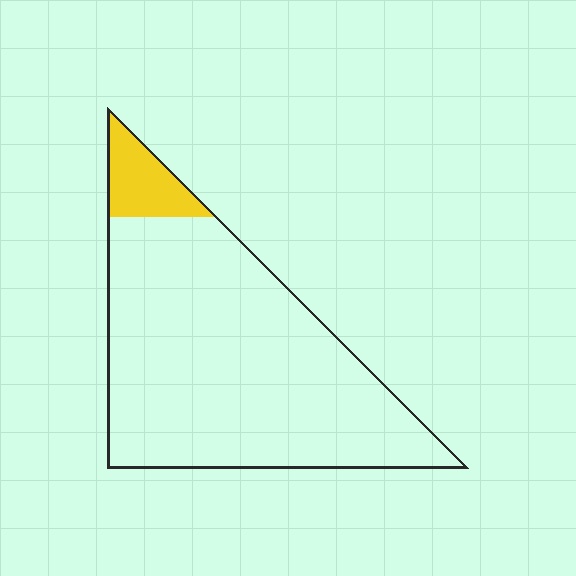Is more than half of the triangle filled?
No.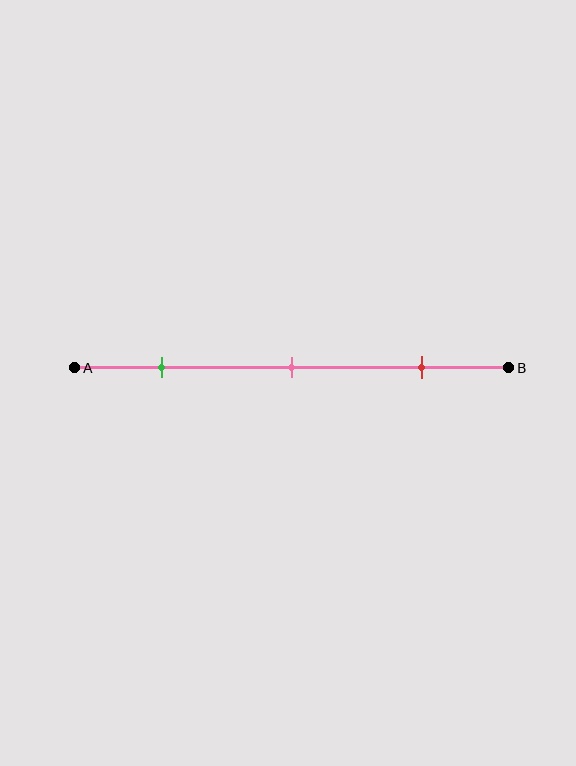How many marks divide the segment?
There are 3 marks dividing the segment.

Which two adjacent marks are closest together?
The green and pink marks are the closest adjacent pair.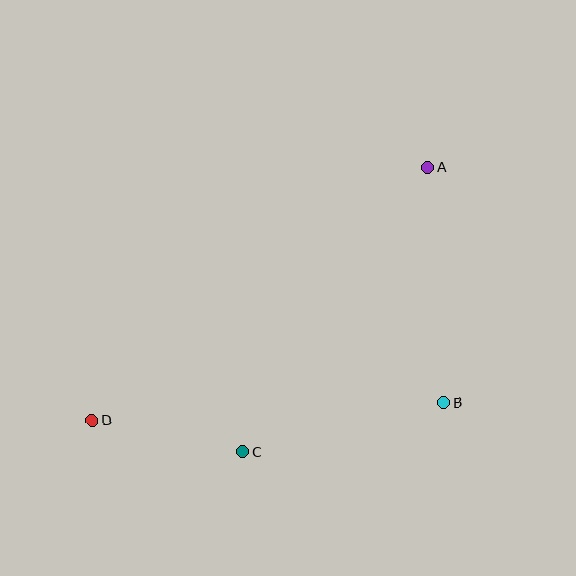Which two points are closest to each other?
Points C and D are closest to each other.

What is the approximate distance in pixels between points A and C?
The distance between A and C is approximately 339 pixels.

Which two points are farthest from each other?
Points A and D are farthest from each other.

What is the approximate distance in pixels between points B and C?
The distance between B and C is approximately 207 pixels.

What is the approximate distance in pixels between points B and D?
The distance between B and D is approximately 352 pixels.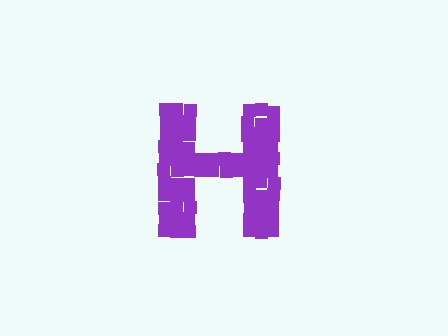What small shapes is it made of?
It is made of small squares.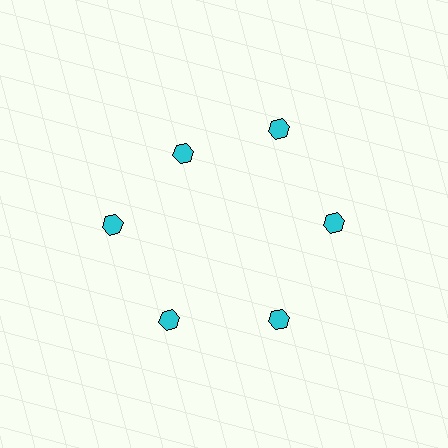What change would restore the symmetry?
The symmetry would be restored by moving it outward, back onto the ring so that all 6 hexagons sit at equal angles and equal distance from the center.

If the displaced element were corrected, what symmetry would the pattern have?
It would have 6-fold rotational symmetry — the pattern would map onto itself every 60 degrees.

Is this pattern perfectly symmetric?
No. The 6 cyan hexagons are arranged in a ring, but one element near the 11 o'clock position is pulled inward toward the center, breaking the 6-fold rotational symmetry.